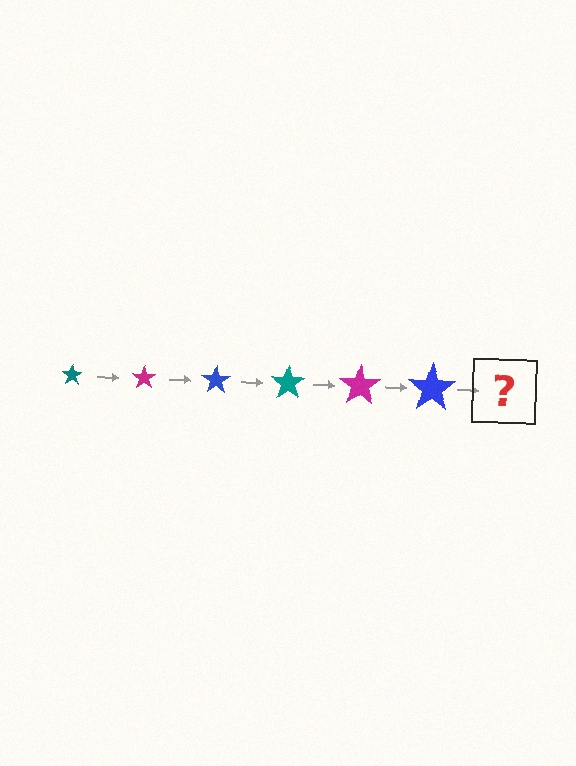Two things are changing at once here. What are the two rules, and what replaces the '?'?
The two rules are that the star grows larger each step and the color cycles through teal, magenta, and blue. The '?' should be a teal star, larger than the previous one.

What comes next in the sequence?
The next element should be a teal star, larger than the previous one.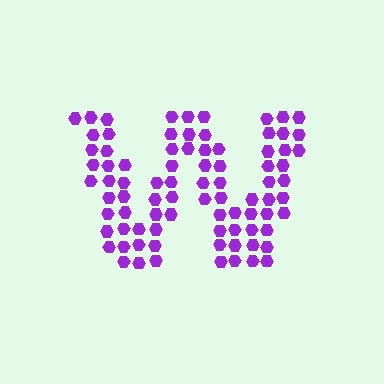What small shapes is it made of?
It is made of small hexagons.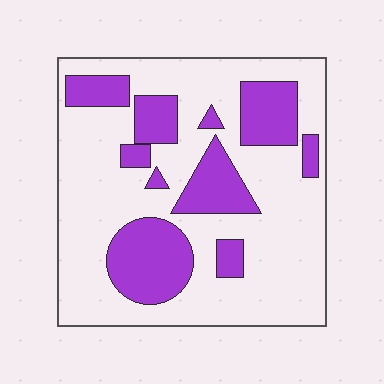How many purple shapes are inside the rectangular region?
10.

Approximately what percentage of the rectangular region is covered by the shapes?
Approximately 30%.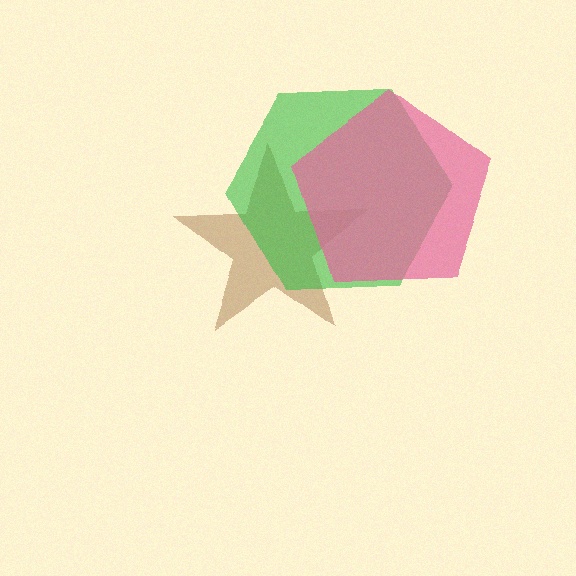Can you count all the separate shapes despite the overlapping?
Yes, there are 3 separate shapes.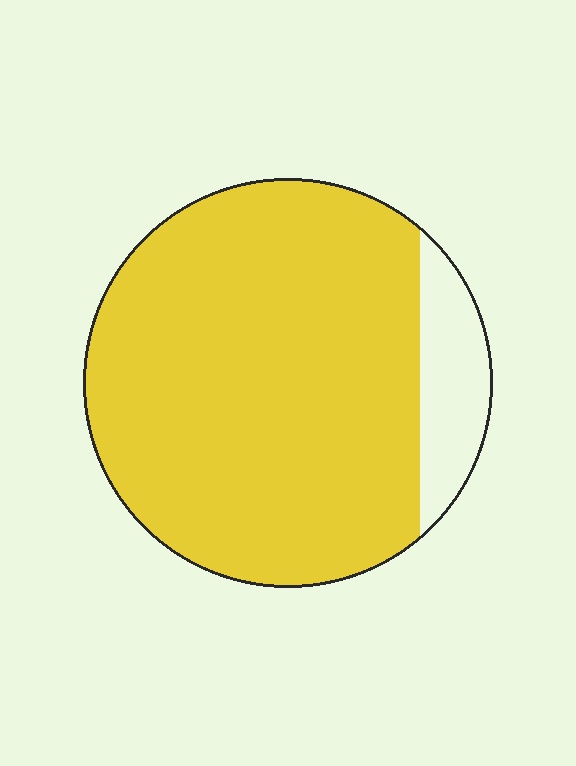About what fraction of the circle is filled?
About seven eighths (7/8).